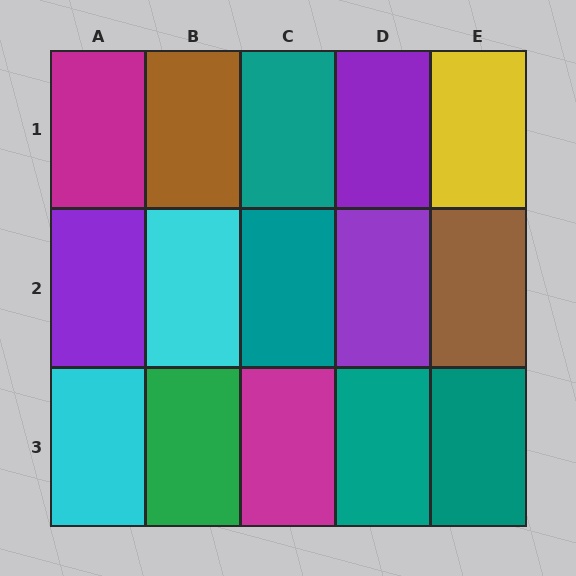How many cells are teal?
4 cells are teal.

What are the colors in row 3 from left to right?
Cyan, green, magenta, teal, teal.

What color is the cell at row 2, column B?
Cyan.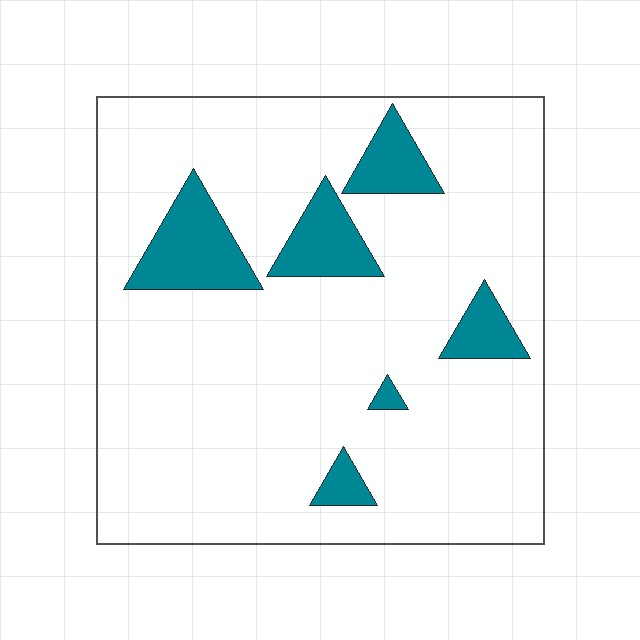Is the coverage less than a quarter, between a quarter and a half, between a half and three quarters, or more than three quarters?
Less than a quarter.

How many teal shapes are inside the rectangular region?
6.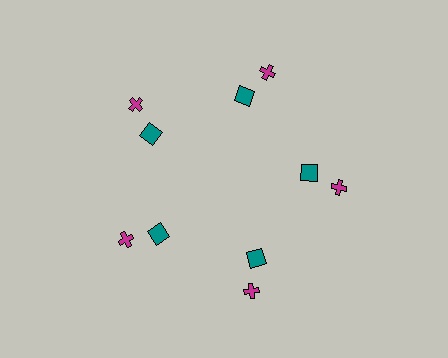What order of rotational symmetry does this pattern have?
This pattern has 5-fold rotational symmetry.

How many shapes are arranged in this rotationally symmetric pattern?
There are 10 shapes, arranged in 5 groups of 2.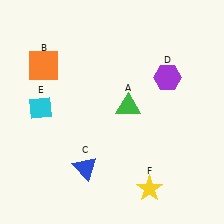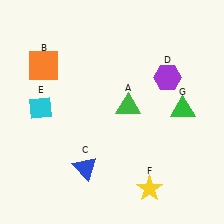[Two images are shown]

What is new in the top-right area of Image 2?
A green triangle (G) was added in the top-right area of Image 2.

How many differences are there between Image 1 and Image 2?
There is 1 difference between the two images.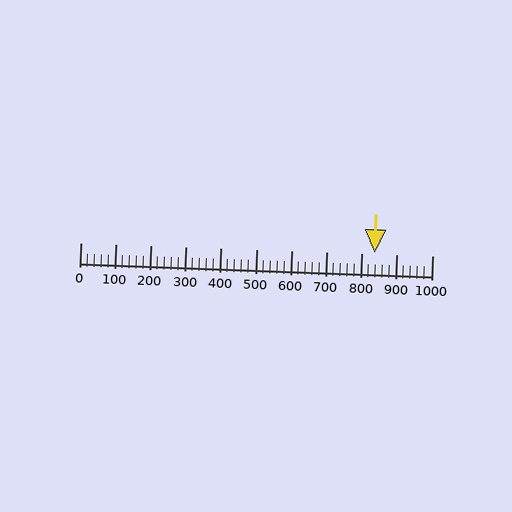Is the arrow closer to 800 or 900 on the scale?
The arrow is closer to 800.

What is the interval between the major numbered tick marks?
The major tick marks are spaced 100 units apart.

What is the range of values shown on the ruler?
The ruler shows values from 0 to 1000.